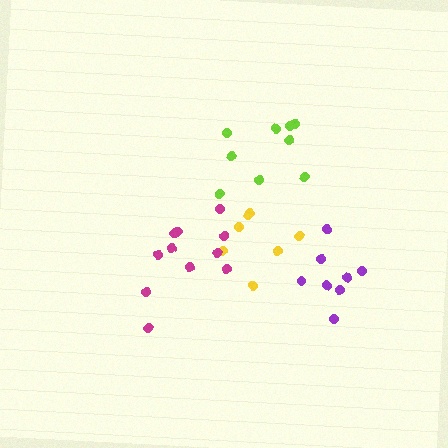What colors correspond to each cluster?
The clusters are colored: yellow, magenta, lime, purple.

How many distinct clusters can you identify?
There are 4 distinct clusters.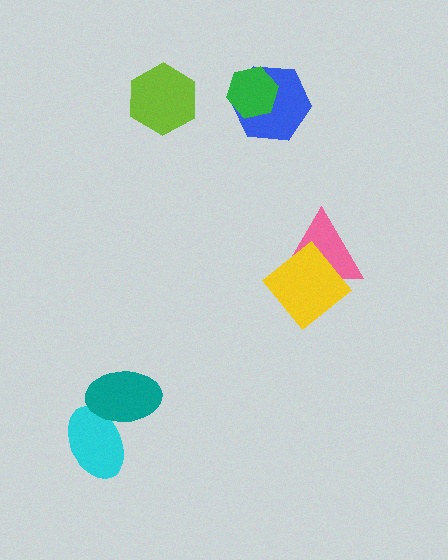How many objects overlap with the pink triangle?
1 object overlaps with the pink triangle.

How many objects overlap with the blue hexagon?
1 object overlaps with the blue hexagon.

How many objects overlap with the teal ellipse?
1 object overlaps with the teal ellipse.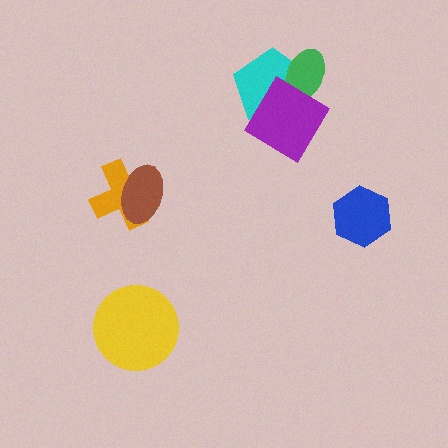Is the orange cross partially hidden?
Yes, it is partially covered by another shape.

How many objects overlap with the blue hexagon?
0 objects overlap with the blue hexagon.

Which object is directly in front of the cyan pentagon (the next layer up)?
The green ellipse is directly in front of the cyan pentagon.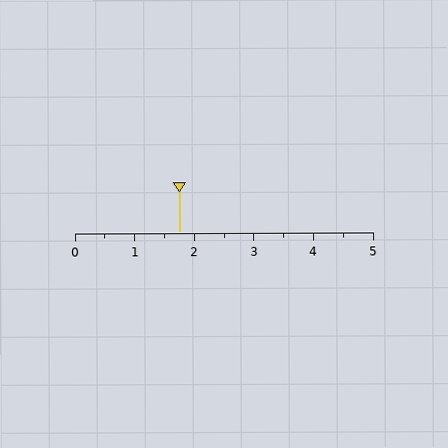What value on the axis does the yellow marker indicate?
The marker indicates approximately 1.8.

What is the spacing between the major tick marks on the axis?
The major ticks are spaced 1 apart.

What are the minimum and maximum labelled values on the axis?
The axis runs from 0 to 5.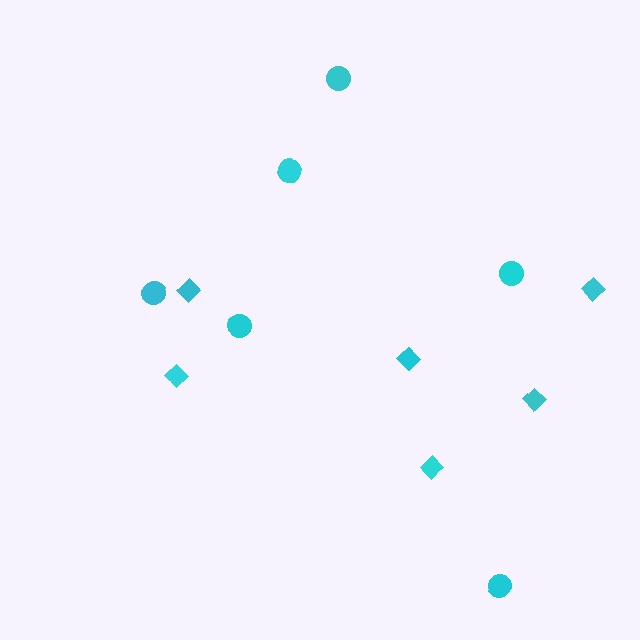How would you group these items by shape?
There are 2 groups: one group of diamonds (6) and one group of circles (6).